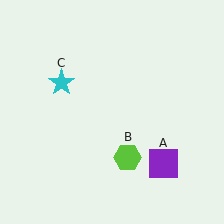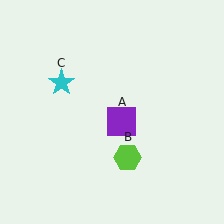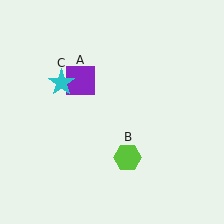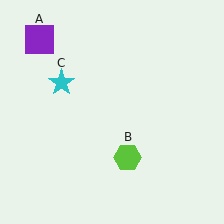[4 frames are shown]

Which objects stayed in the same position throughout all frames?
Lime hexagon (object B) and cyan star (object C) remained stationary.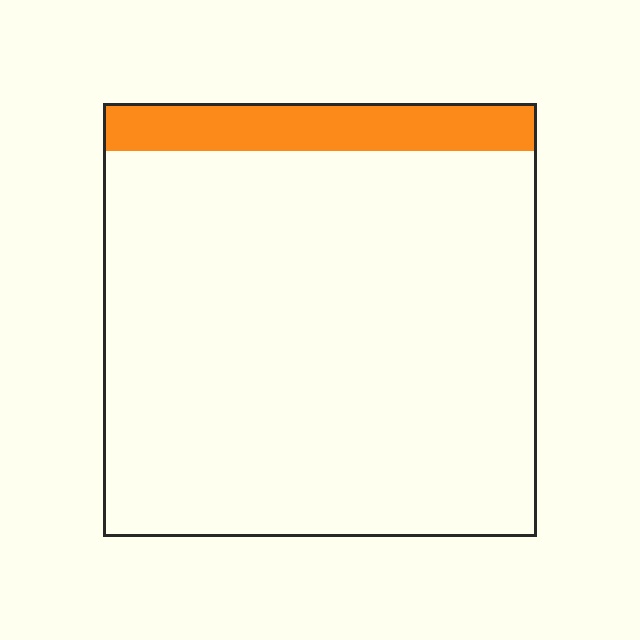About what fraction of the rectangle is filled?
About one tenth (1/10).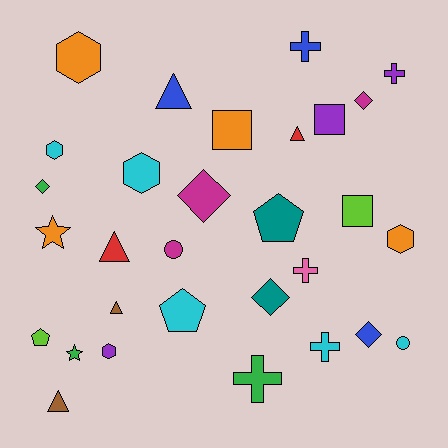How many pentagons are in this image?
There are 3 pentagons.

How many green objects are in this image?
There are 3 green objects.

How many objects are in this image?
There are 30 objects.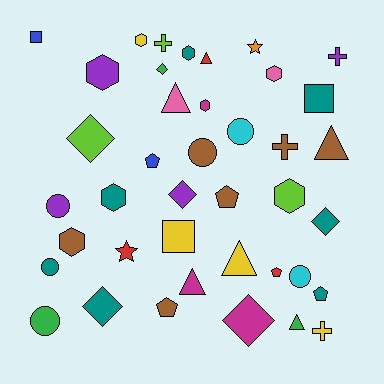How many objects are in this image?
There are 40 objects.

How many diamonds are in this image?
There are 6 diamonds.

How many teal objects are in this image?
There are 7 teal objects.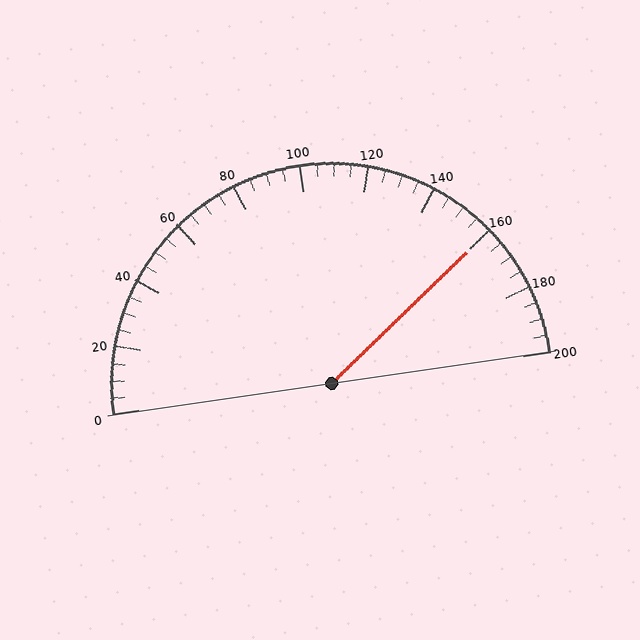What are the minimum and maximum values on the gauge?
The gauge ranges from 0 to 200.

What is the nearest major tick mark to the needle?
The nearest major tick mark is 160.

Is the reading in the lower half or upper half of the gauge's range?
The reading is in the upper half of the range (0 to 200).